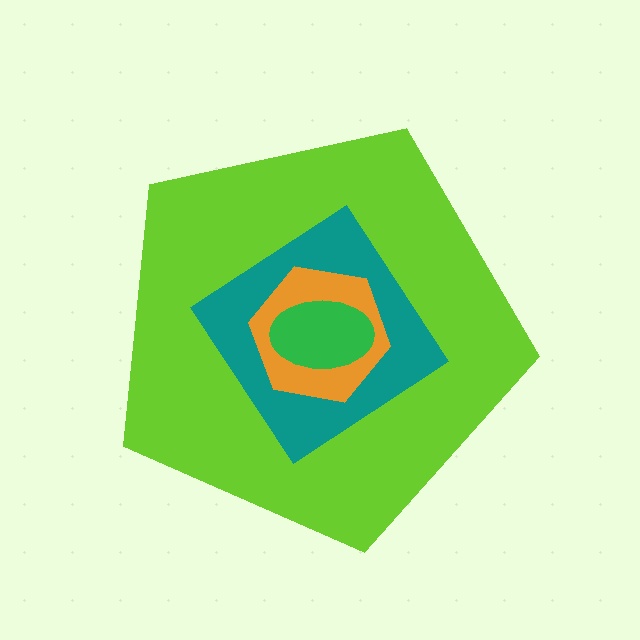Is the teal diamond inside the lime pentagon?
Yes.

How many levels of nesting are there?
4.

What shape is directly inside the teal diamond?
The orange hexagon.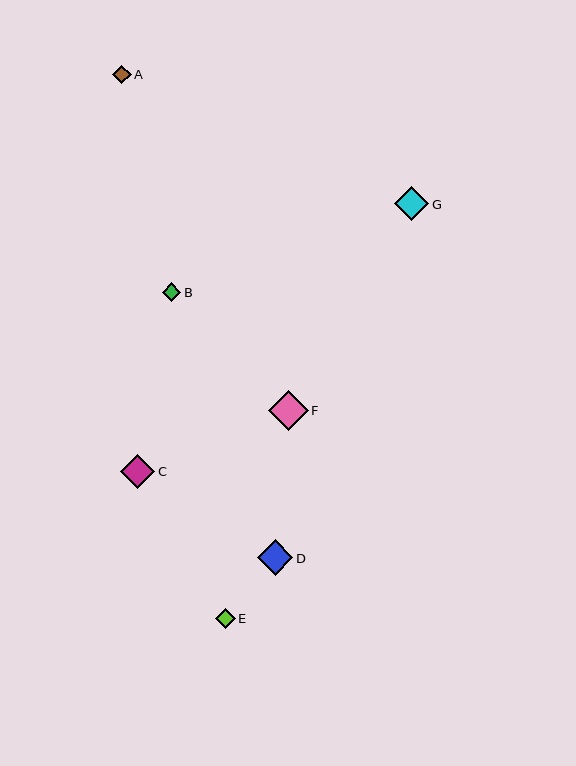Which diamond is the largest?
Diamond F is the largest with a size of approximately 40 pixels.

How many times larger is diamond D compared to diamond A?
Diamond D is approximately 1.9 times the size of diamond A.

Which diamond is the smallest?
Diamond B is the smallest with a size of approximately 18 pixels.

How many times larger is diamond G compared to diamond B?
Diamond G is approximately 1.8 times the size of diamond B.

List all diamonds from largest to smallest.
From largest to smallest: F, D, C, G, E, A, B.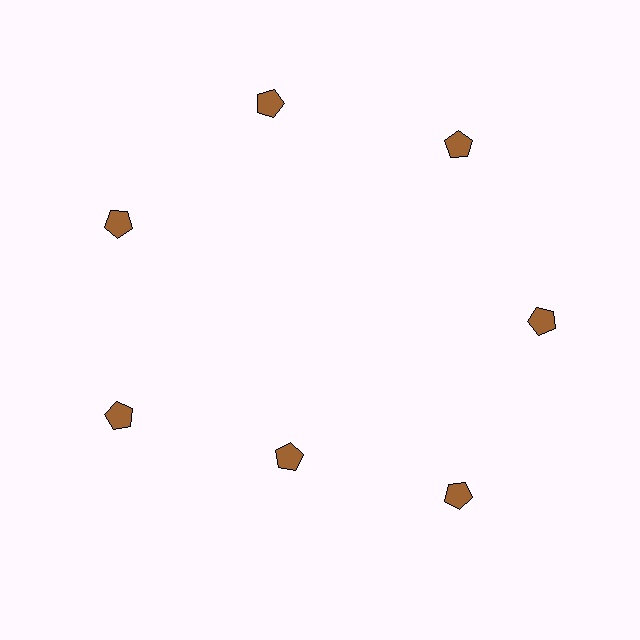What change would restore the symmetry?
The symmetry would be restored by moving it outward, back onto the ring so that all 7 pentagons sit at equal angles and equal distance from the center.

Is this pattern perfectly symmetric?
No. The 7 brown pentagons are arranged in a ring, but one element near the 6 o'clock position is pulled inward toward the center, breaking the 7-fold rotational symmetry.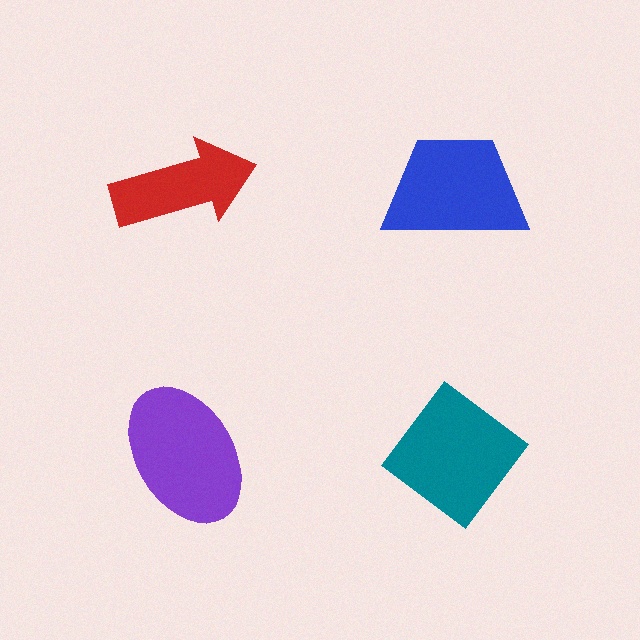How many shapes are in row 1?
2 shapes.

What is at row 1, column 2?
A blue trapezoid.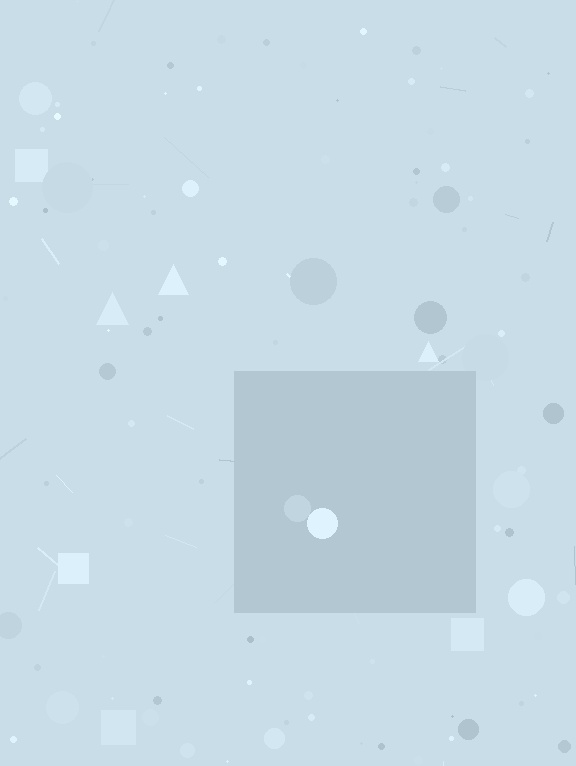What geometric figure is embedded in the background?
A square is embedded in the background.